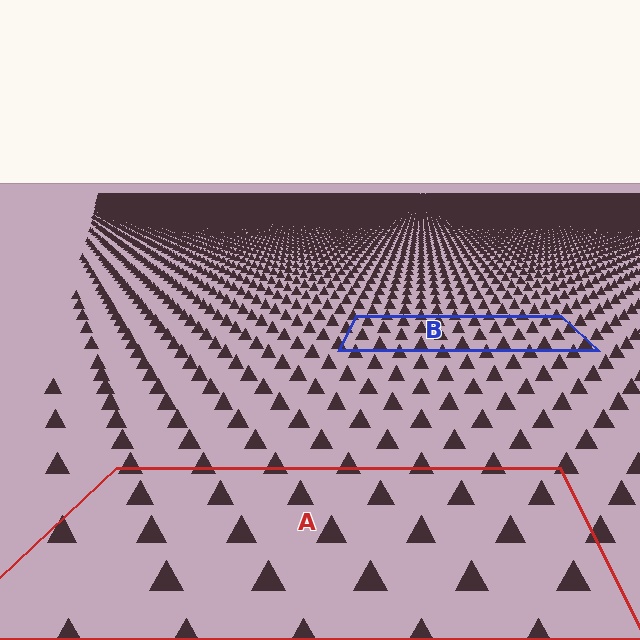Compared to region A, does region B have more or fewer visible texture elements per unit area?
Region B has more texture elements per unit area — they are packed more densely because it is farther away.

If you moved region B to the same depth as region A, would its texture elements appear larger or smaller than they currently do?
They would appear larger. At a closer depth, the same texture elements are projected at a bigger on-screen size.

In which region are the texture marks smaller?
The texture marks are smaller in region B, because it is farther away.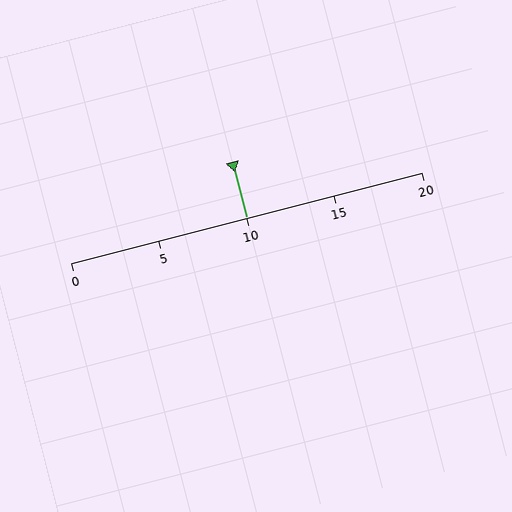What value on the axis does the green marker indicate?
The marker indicates approximately 10.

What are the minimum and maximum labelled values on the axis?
The axis runs from 0 to 20.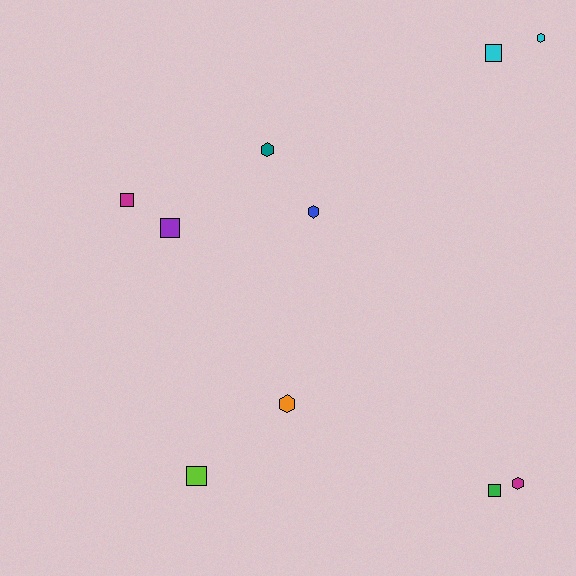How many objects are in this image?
There are 10 objects.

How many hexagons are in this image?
There are 5 hexagons.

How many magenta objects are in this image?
There are 2 magenta objects.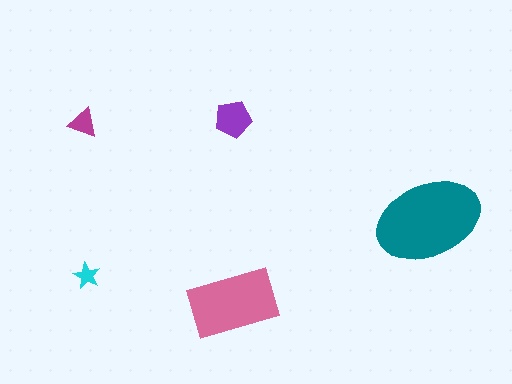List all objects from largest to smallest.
The teal ellipse, the pink rectangle, the purple pentagon, the magenta triangle, the cyan star.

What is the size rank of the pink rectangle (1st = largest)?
2nd.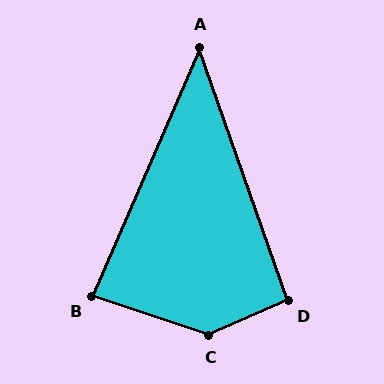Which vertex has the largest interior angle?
C, at approximately 137 degrees.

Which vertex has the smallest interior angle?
A, at approximately 43 degrees.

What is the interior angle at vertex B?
Approximately 85 degrees (approximately right).